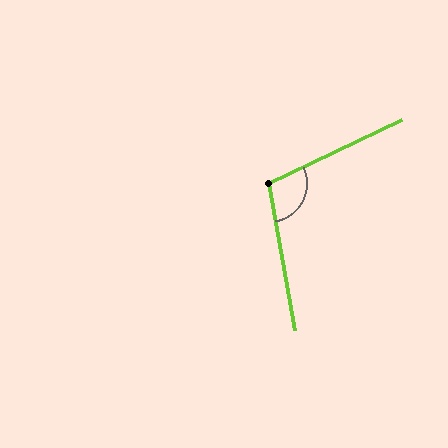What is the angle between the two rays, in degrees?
Approximately 106 degrees.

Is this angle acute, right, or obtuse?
It is obtuse.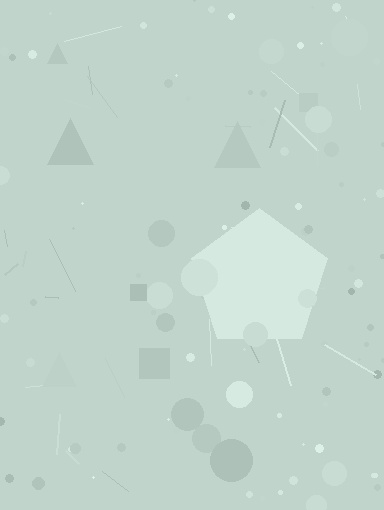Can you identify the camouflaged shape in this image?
The camouflaged shape is a pentagon.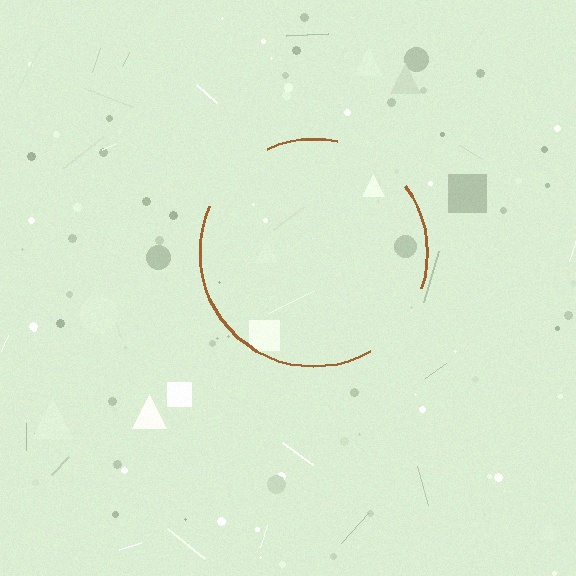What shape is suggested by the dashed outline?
The dashed outline suggests a circle.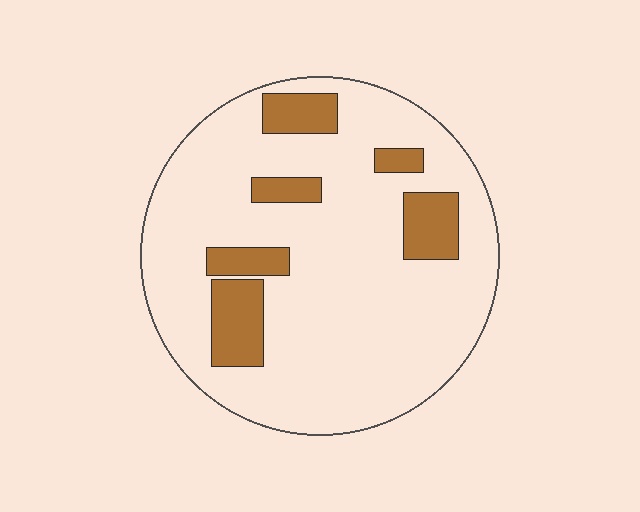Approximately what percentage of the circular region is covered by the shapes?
Approximately 15%.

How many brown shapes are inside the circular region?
6.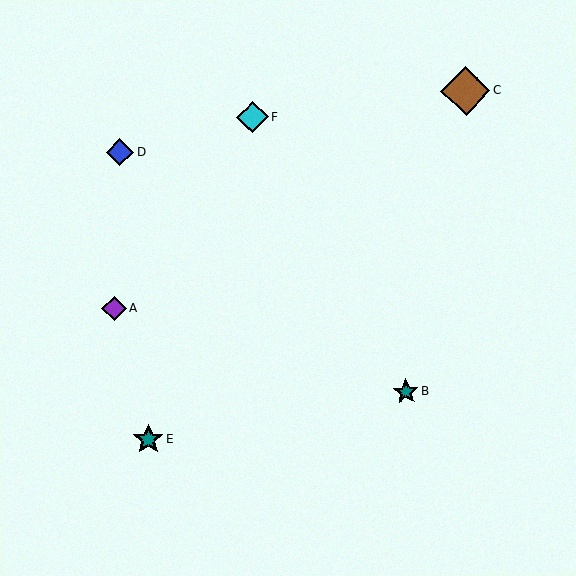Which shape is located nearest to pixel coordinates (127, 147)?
The blue diamond (labeled D) at (120, 152) is nearest to that location.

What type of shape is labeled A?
Shape A is a purple diamond.